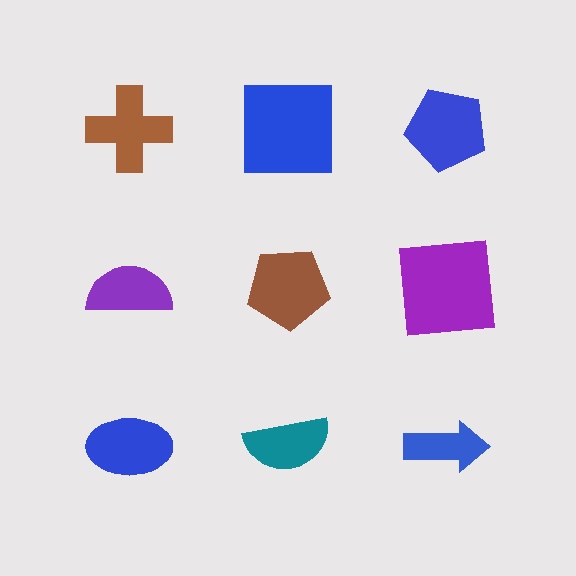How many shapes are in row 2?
3 shapes.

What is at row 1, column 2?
A blue square.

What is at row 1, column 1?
A brown cross.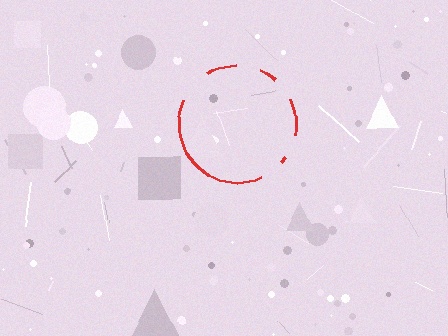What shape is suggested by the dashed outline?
The dashed outline suggests a circle.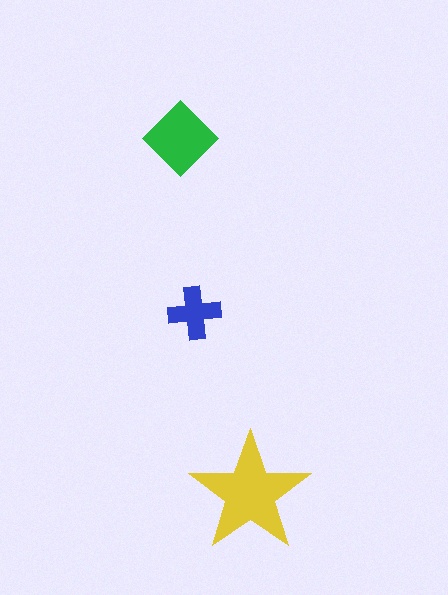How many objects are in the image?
There are 3 objects in the image.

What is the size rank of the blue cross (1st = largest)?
3rd.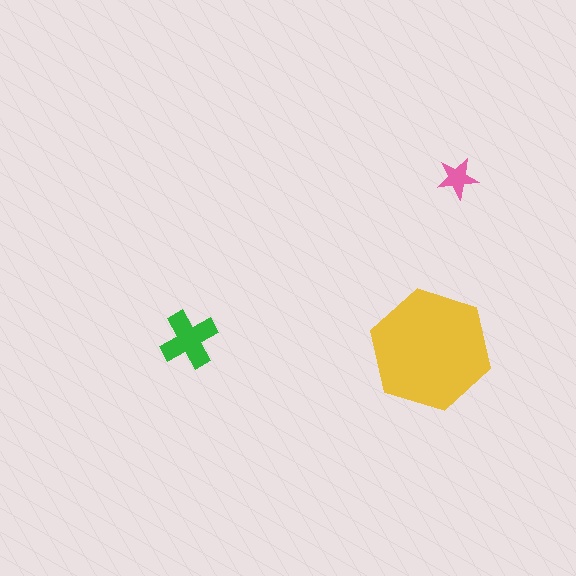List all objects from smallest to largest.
The pink star, the green cross, the yellow hexagon.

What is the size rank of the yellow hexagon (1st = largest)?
1st.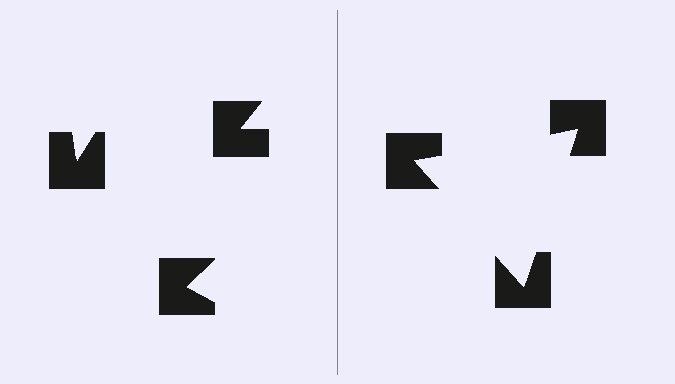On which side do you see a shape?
An illusory triangle appears on the right side. On the left side the wedge cuts are rotated, so no coherent shape forms.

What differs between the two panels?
The notched squares are positioned identically on both sides; only the wedge orientations differ. On the right they align to a triangle; on the left they are misaligned.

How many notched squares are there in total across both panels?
6 — 3 on each side.